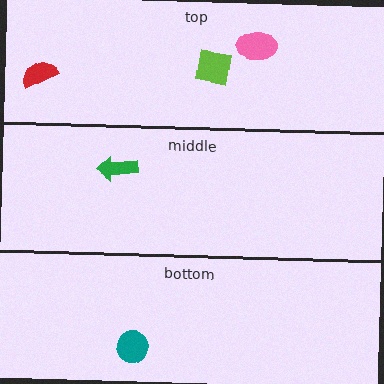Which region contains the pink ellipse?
The top region.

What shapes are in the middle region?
The green arrow.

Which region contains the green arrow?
The middle region.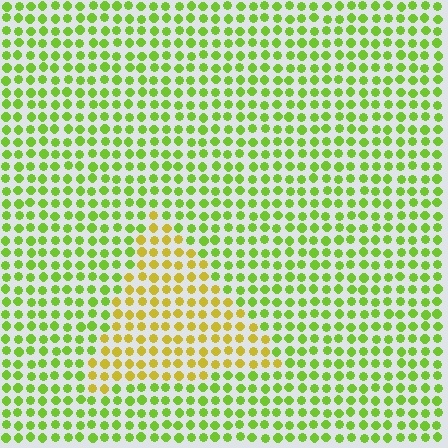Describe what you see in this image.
The image is filled with small lime elements in a uniform arrangement. A triangle-shaped region is visible where the elements are tinted to a slightly different hue, forming a subtle color boundary.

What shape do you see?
I see a triangle.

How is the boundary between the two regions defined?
The boundary is defined purely by a slight shift in hue (about 40 degrees). Spacing, size, and orientation are identical on both sides.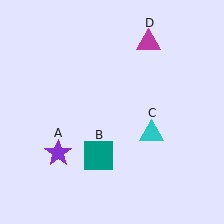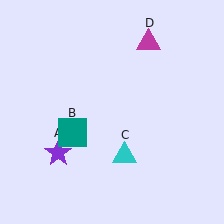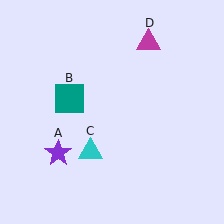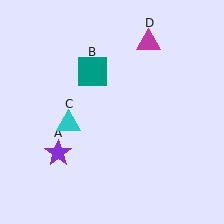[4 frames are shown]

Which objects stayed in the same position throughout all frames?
Purple star (object A) and magenta triangle (object D) remained stationary.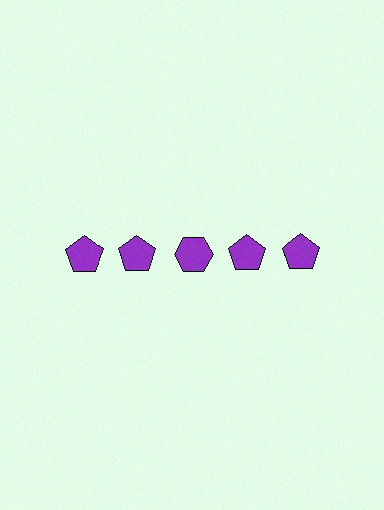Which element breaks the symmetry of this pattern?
The purple hexagon in the top row, center column breaks the symmetry. All other shapes are purple pentagons.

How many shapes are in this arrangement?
There are 5 shapes arranged in a grid pattern.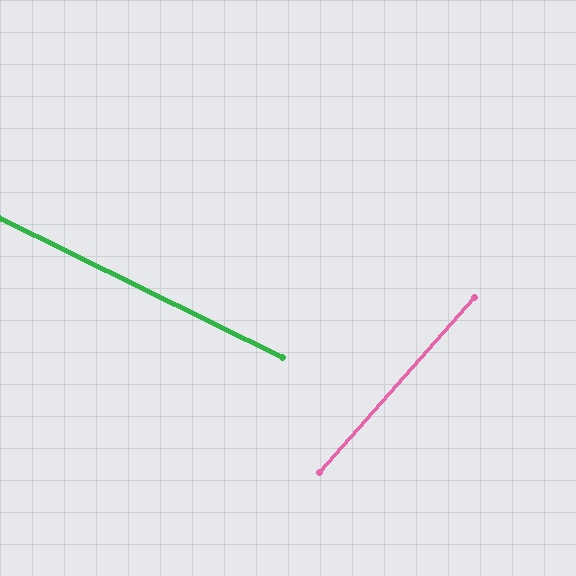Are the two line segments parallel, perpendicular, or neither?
Neither parallel nor perpendicular — they differ by about 75°.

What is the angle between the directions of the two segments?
Approximately 75 degrees.